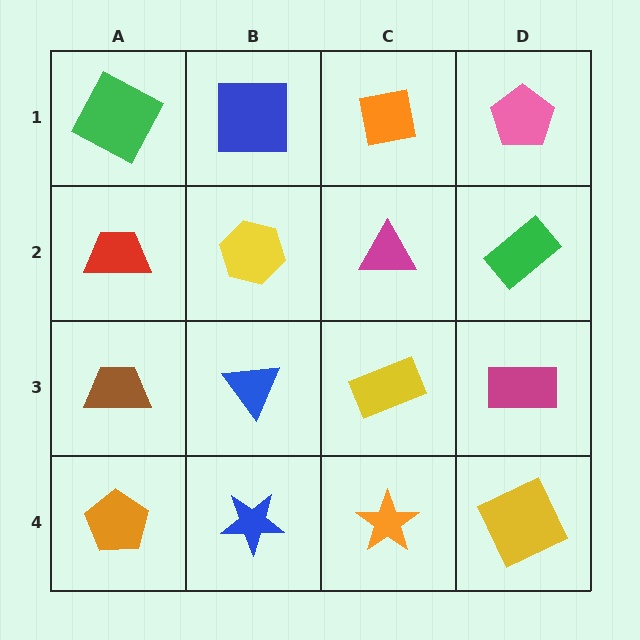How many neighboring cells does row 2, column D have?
3.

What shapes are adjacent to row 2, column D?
A pink pentagon (row 1, column D), a magenta rectangle (row 3, column D), a magenta triangle (row 2, column C).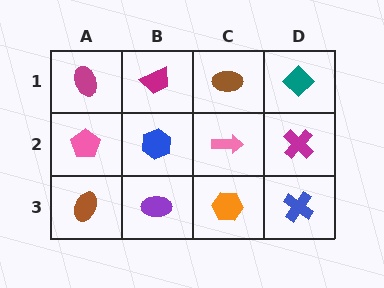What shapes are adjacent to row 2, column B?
A magenta trapezoid (row 1, column B), a purple ellipse (row 3, column B), a pink pentagon (row 2, column A), a pink arrow (row 2, column C).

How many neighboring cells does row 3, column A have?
2.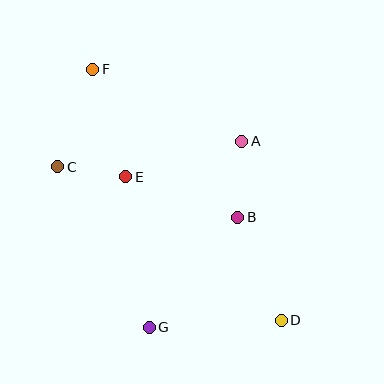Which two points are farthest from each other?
Points D and F are farthest from each other.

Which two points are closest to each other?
Points C and E are closest to each other.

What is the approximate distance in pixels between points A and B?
The distance between A and B is approximately 76 pixels.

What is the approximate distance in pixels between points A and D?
The distance between A and D is approximately 184 pixels.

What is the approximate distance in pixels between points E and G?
The distance between E and G is approximately 152 pixels.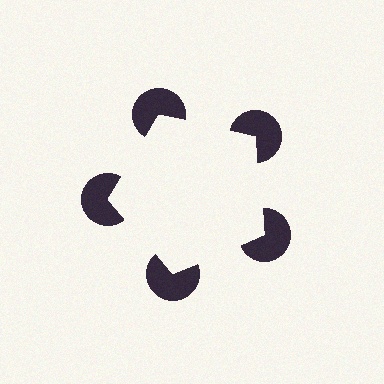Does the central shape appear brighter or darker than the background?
It typically appears slightly brighter than the background, even though no actual brightness change is drawn.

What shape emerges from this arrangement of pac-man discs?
An illusory pentagon — its edges are inferred from the aligned wedge cuts in the pac-man discs, not physically drawn.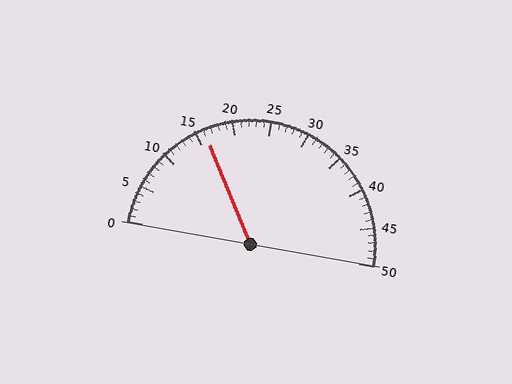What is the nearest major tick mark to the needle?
The nearest major tick mark is 15.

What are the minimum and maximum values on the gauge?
The gauge ranges from 0 to 50.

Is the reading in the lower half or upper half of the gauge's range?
The reading is in the lower half of the range (0 to 50).